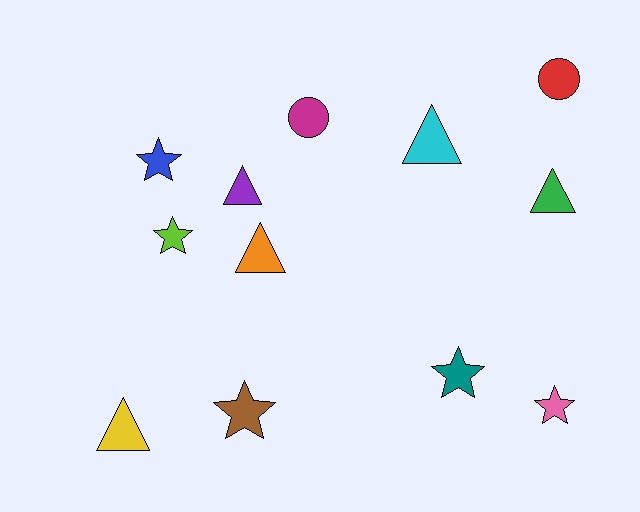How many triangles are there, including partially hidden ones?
There are 5 triangles.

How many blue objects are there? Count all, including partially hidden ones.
There is 1 blue object.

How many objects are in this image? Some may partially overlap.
There are 12 objects.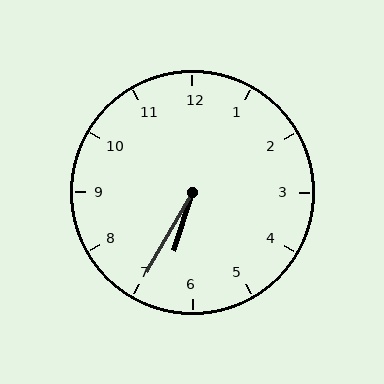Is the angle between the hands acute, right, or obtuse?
It is acute.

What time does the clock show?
6:35.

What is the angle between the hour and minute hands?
Approximately 12 degrees.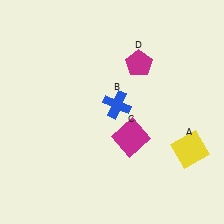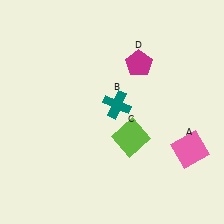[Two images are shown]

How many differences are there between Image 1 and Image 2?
There are 3 differences between the two images.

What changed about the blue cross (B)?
In Image 1, B is blue. In Image 2, it changed to teal.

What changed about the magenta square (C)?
In Image 1, C is magenta. In Image 2, it changed to lime.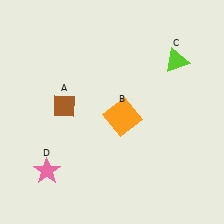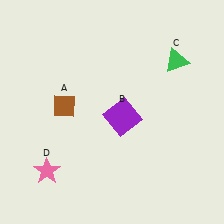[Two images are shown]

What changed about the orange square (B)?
In Image 1, B is orange. In Image 2, it changed to purple.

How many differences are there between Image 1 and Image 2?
There are 2 differences between the two images.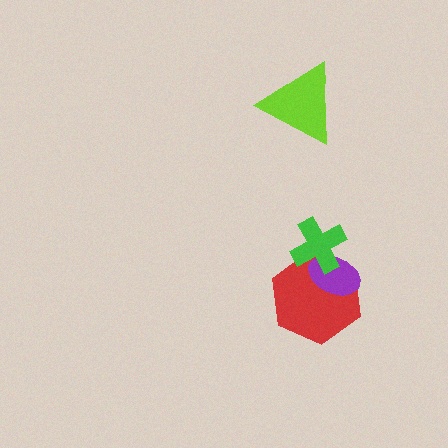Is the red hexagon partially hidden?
Yes, it is partially covered by another shape.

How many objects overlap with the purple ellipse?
2 objects overlap with the purple ellipse.